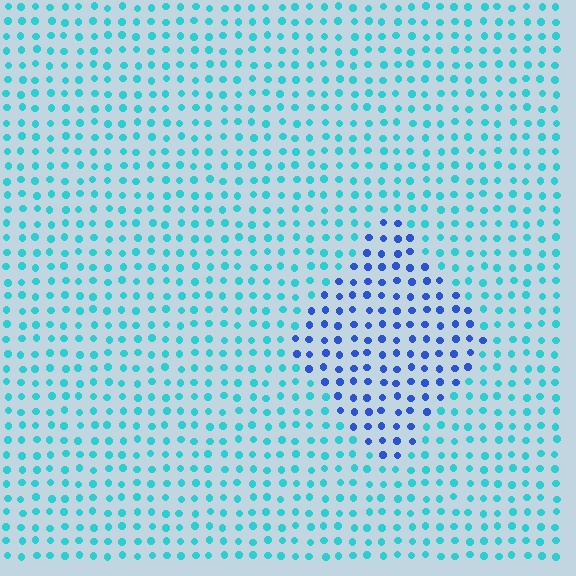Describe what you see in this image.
The image is filled with small cyan elements in a uniform arrangement. A diamond-shaped region is visible where the elements are tinted to a slightly different hue, forming a subtle color boundary.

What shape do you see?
I see a diamond.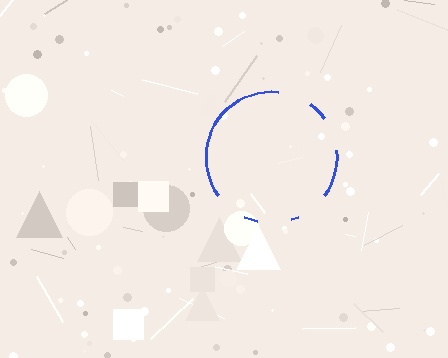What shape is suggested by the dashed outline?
The dashed outline suggests a circle.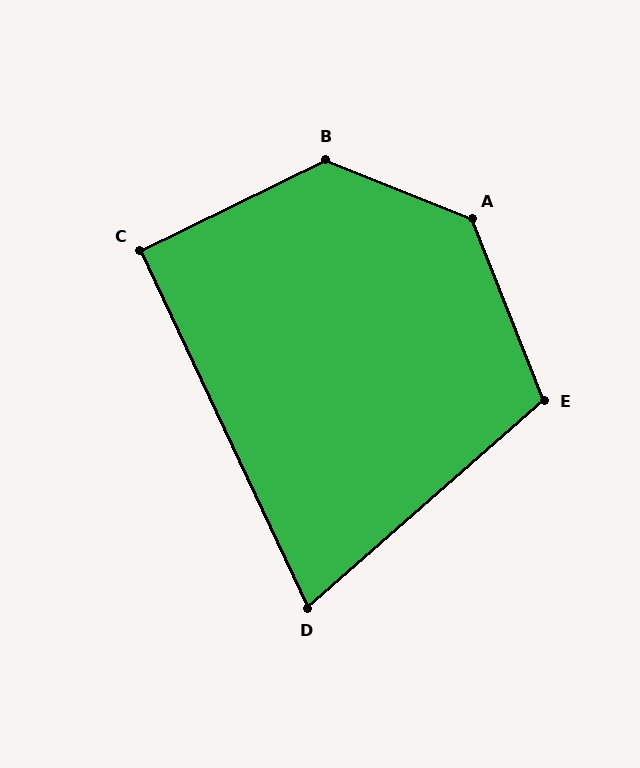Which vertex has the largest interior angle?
A, at approximately 134 degrees.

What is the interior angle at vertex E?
Approximately 110 degrees (obtuse).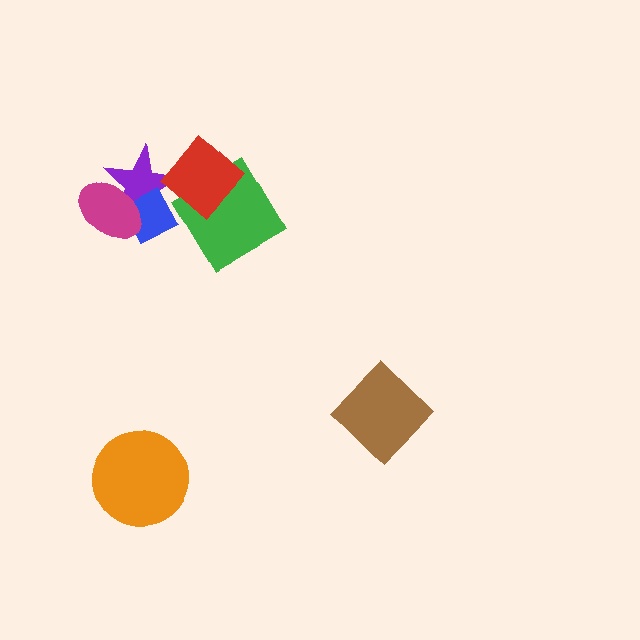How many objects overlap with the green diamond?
1 object overlaps with the green diamond.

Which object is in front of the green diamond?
The red diamond is in front of the green diamond.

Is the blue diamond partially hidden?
Yes, it is partially covered by another shape.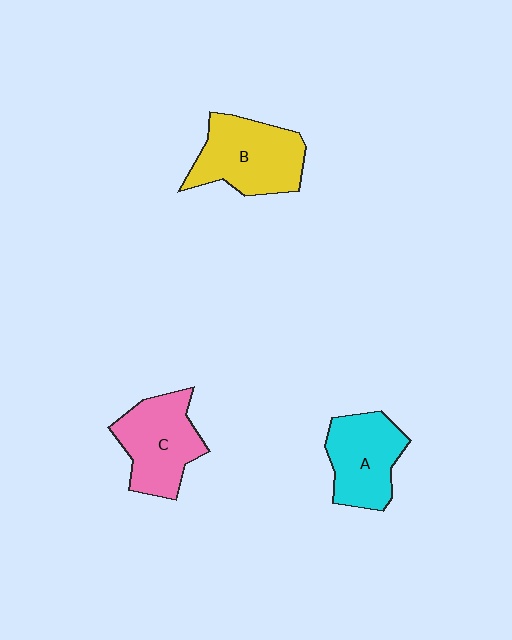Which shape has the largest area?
Shape B (yellow).